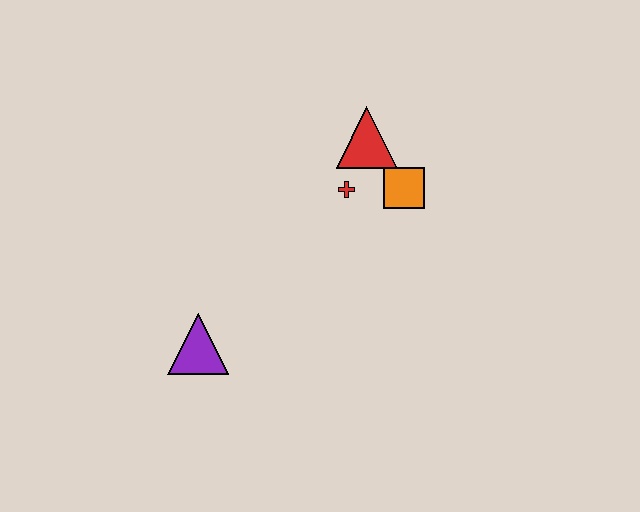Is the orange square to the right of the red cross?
Yes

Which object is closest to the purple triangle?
The red cross is closest to the purple triangle.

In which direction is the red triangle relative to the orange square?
The red triangle is above the orange square.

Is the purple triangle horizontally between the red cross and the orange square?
No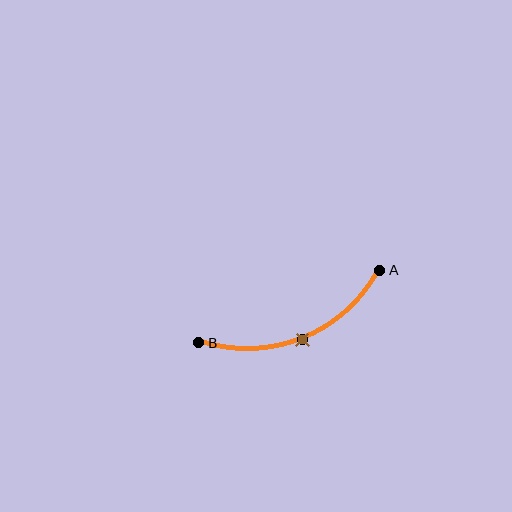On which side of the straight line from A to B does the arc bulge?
The arc bulges below the straight line connecting A and B.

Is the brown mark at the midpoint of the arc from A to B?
Yes. The brown mark lies on the arc at equal arc-length from both A and B — it is the arc midpoint.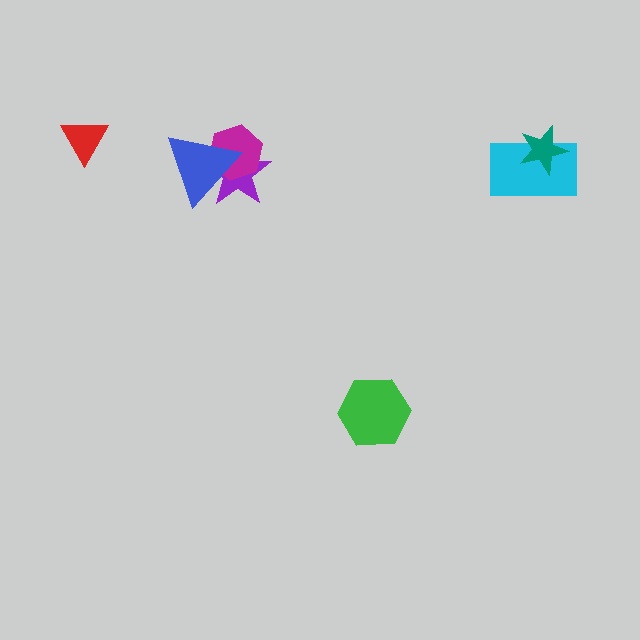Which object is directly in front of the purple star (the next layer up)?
The magenta hexagon is directly in front of the purple star.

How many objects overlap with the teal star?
1 object overlaps with the teal star.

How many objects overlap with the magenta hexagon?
2 objects overlap with the magenta hexagon.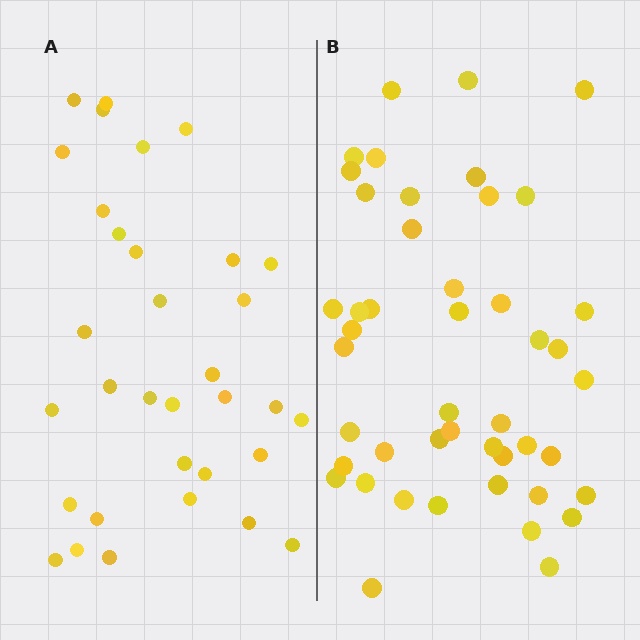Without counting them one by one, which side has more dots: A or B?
Region B (the right region) has more dots.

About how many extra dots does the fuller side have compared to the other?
Region B has approximately 15 more dots than region A.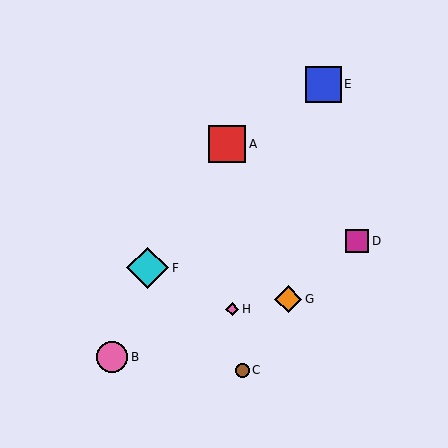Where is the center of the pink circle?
The center of the pink circle is at (112, 357).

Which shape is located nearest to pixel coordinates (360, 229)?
The magenta square (labeled D) at (357, 241) is nearest to that location.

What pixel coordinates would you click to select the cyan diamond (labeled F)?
Click at (148, 268) to select the cyan diamond F.